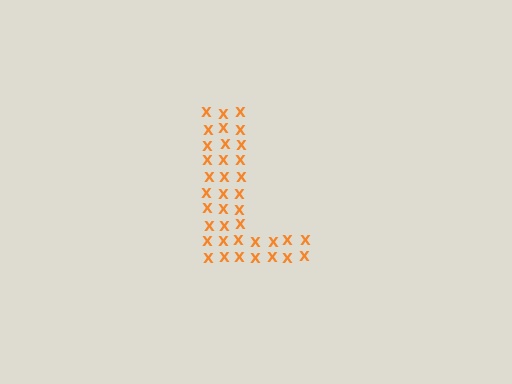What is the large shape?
The large shape is the letter L.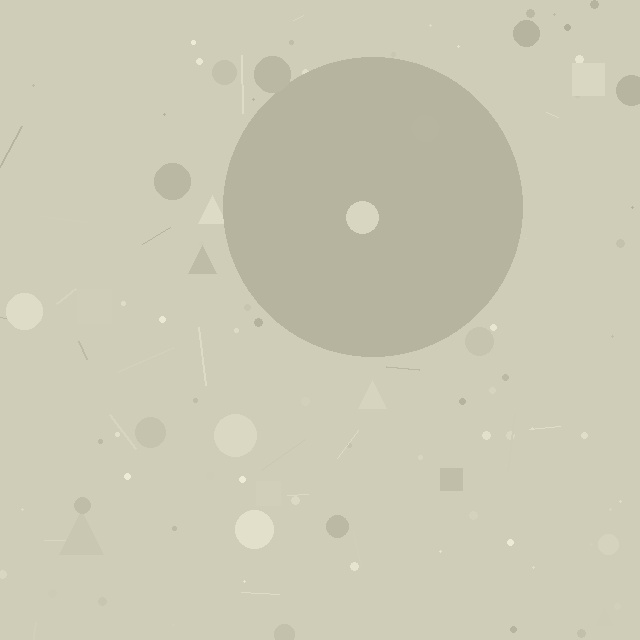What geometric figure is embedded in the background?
A circle is embedded in the background.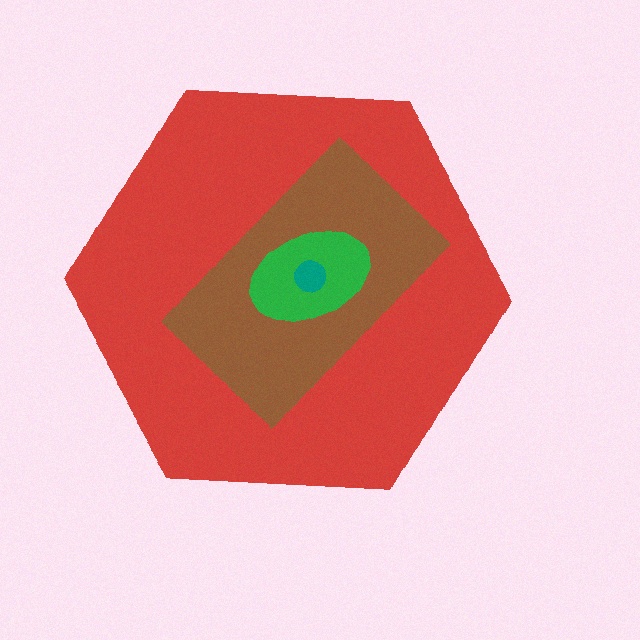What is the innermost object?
The teal circle.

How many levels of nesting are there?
4.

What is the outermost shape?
The red hexagon.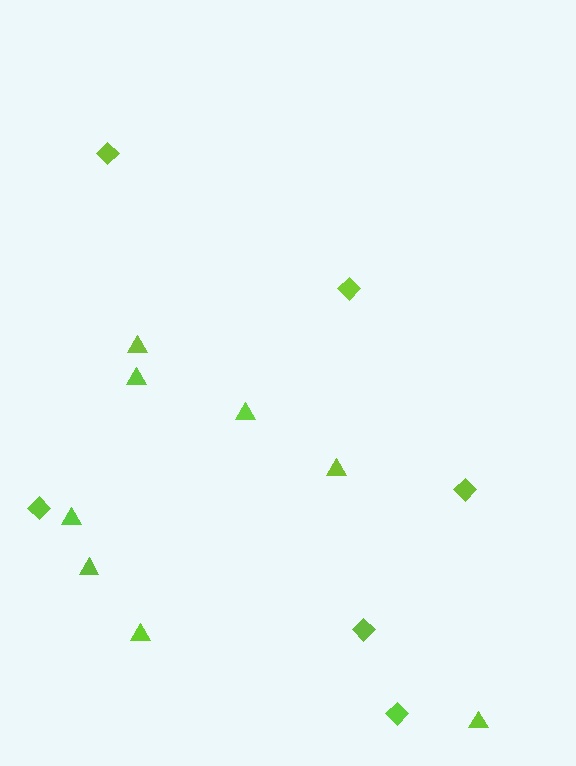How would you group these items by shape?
There are 2 groups: one group of triangles (8) and one group of diamonds (6).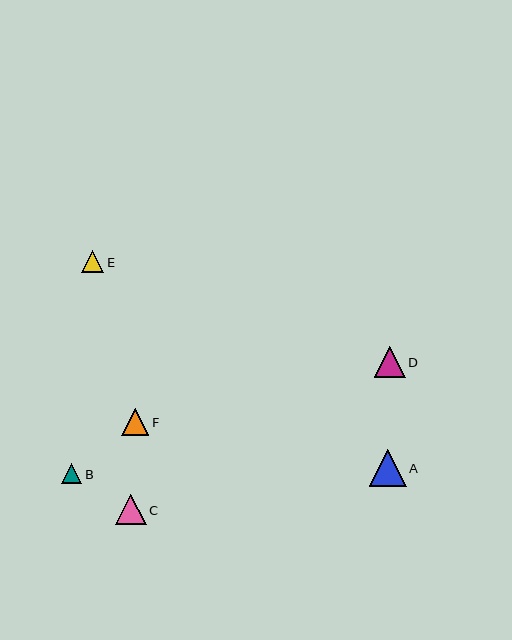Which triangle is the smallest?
Triangle B is the smallest with a size of approximately 20 pixels.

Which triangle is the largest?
Triangle A is the largest with a size of approximately 37 pixels.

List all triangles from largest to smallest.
From largest to smallest: A, D, C, F, E, B.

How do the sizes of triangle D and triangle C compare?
Triangle D and triangle C are approximately the same size.